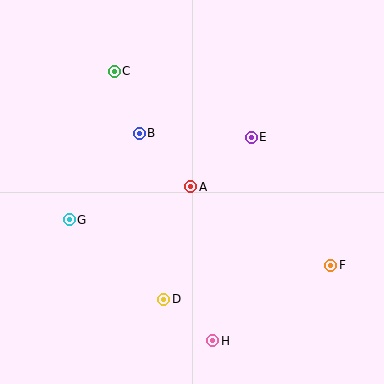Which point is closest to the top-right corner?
Point E is closest to the top-right corner.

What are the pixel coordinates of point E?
Point E is at (251, 137).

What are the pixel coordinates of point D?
Point D is at (164, 299).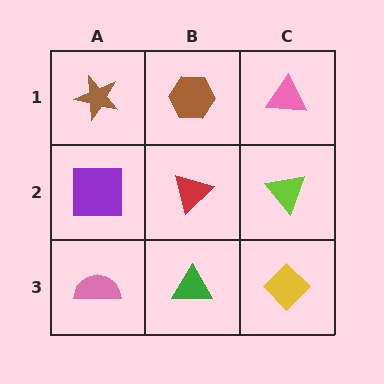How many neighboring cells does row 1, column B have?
3.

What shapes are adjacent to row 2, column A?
A brown star (row 1, column A), a pink semicircle (row 3, column A), a red triangle (row 2, column B).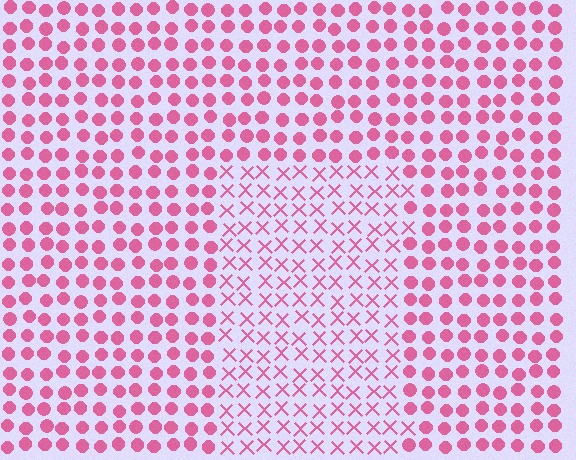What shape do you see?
I see a rectangle.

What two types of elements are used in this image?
The image uses X marks inside the rectangle region and circles outside it.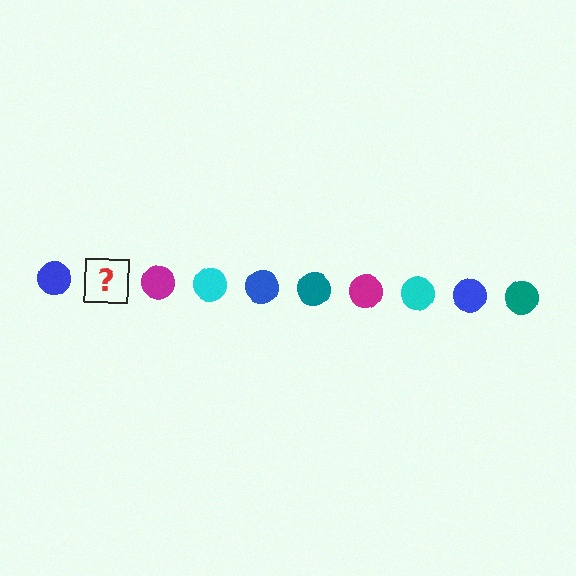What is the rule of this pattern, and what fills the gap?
The rule is that the pattern cycles through blue, teal, magenta, cyan circles. The gap should be filled with a teal circle.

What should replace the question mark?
The question mark should be replaced with a teal circle.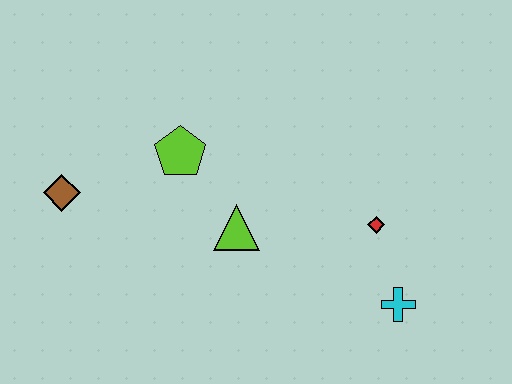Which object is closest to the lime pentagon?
The lime triangle is closest to the lime pentagon.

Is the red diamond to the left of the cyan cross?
Yes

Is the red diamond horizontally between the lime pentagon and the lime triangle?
No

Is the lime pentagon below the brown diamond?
No